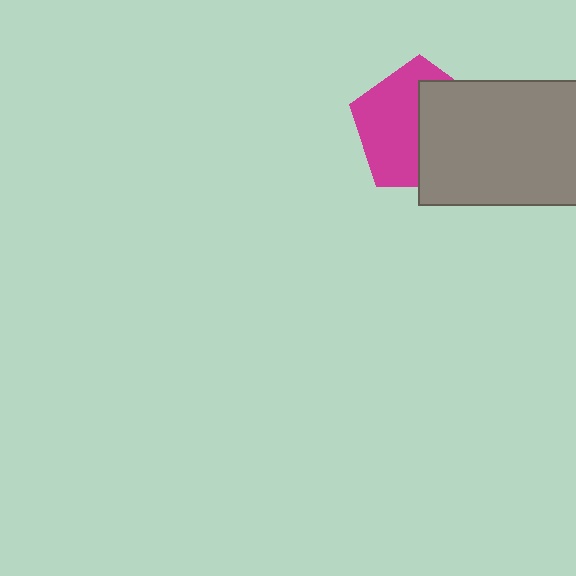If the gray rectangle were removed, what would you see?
You would see the complete magenta pentagon.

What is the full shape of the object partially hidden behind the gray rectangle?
The partially hidden object is a magenta pentagon.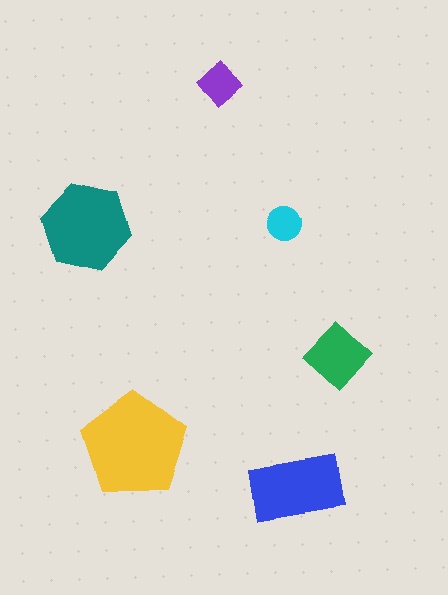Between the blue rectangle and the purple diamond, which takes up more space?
The blue rectangle.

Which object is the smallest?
The cyan circle.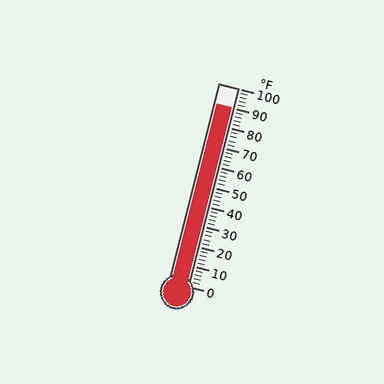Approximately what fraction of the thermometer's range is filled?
The thermometer is filled to approximately 90% of its range.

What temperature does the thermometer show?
The thermometer shows approximately 90°F.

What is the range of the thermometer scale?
The thermometer scale ranges from 0°F to 100°F.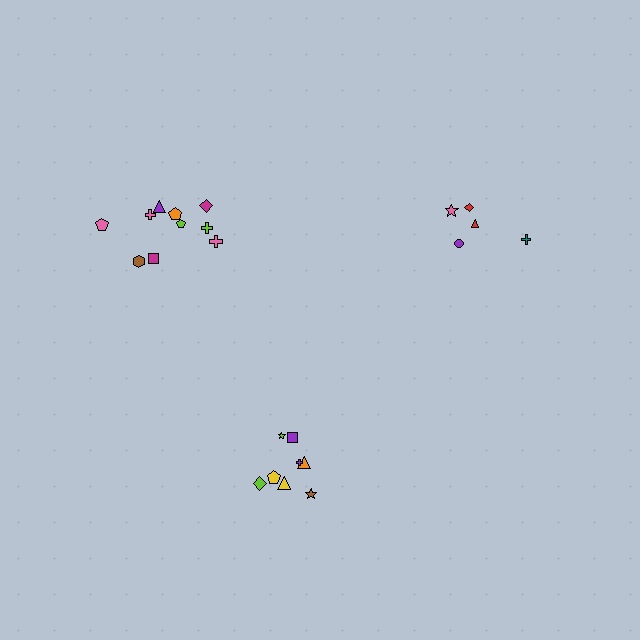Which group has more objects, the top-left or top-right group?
The top-left group.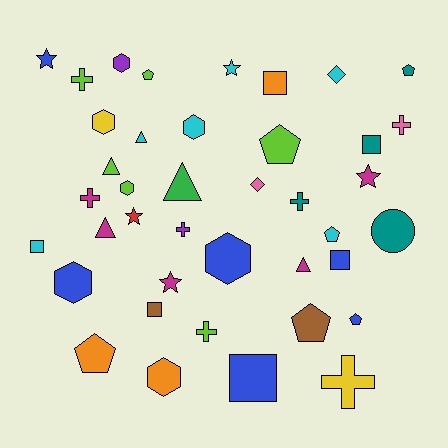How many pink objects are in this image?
There are 2 pink objects.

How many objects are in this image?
There are 40 objects.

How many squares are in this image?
There are 6 squares.